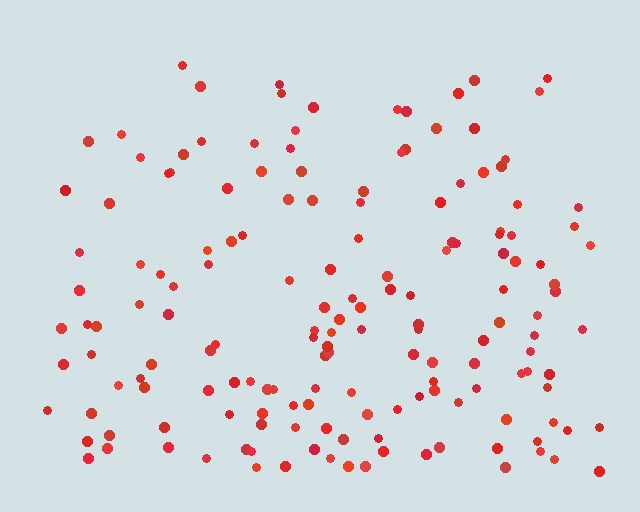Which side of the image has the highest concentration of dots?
The bottom.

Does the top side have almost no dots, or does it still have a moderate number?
Still a moderate number, just noticeably fewer than the bottom.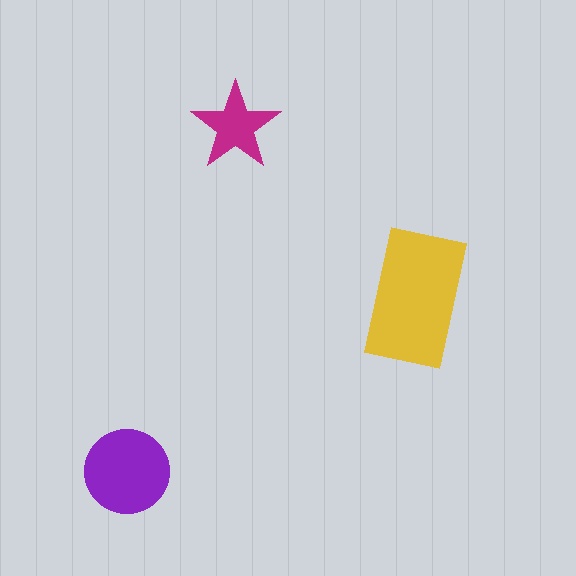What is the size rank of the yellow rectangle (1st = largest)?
1st.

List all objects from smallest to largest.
The magenta star, the purple circle, the yellow rectangle.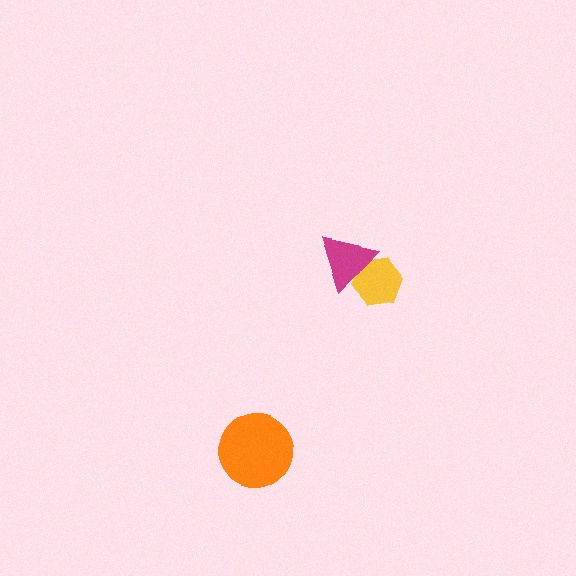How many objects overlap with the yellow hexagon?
1 object overlaps with the yellow hexagon.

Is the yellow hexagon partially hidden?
Yes, it is partially covered by another shape.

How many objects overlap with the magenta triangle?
1 object overlaps with the magenta triangle.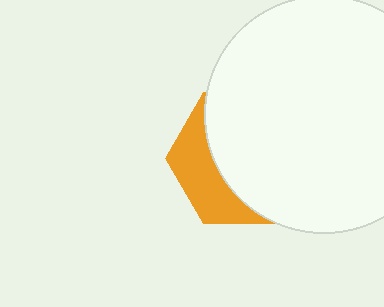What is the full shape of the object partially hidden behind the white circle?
The partially hidden object is an orange hexagon.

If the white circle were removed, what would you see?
You would see the complete orange hexagon.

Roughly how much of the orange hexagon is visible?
A small part of it is visible (roughly 32%).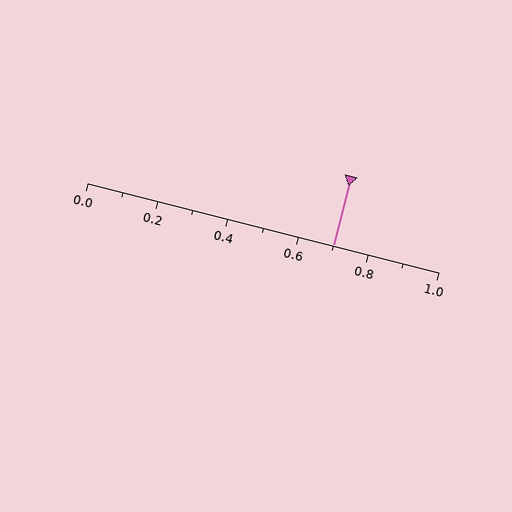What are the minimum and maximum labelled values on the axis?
The axis runs from 0.0 to 1.0.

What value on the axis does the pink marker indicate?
The marker indicates approximately 0.7.